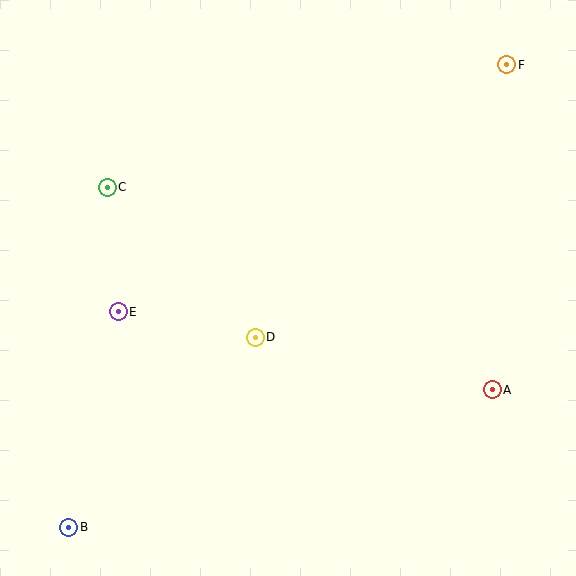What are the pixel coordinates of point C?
Point C is at (107, 187).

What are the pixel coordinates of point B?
Point B is at (69, 527).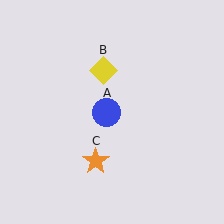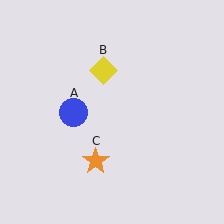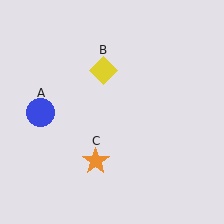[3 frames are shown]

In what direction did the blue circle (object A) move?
The blue circle (object A) moved left.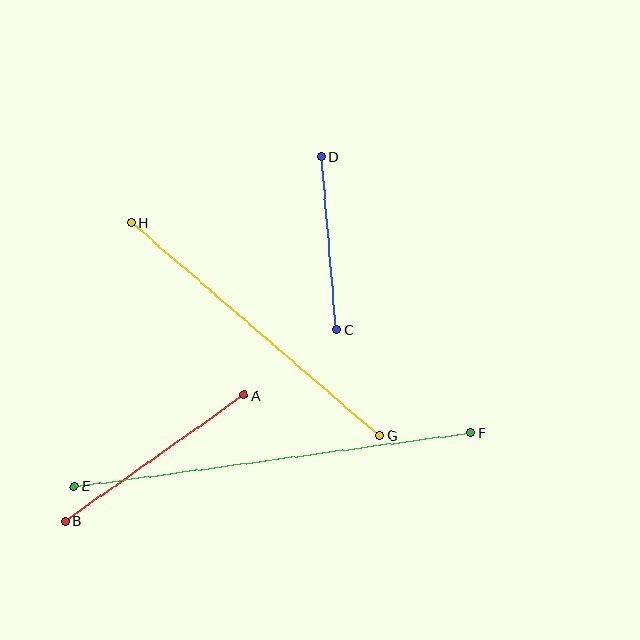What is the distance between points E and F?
The distance is approximately 400 pixels.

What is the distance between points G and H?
The distance is approximately 327 pixels.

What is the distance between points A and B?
The distance is approximately 219 pixels.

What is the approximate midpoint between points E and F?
The midpoint is at approximately (272, 459) pixels.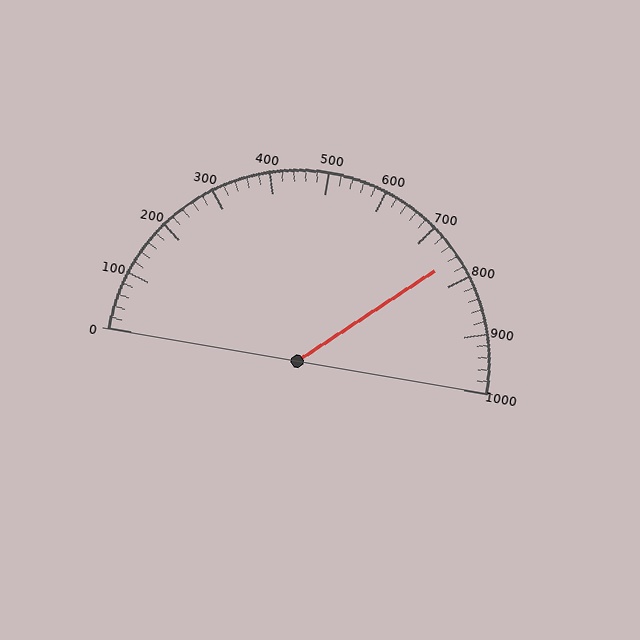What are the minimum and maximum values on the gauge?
The gauge ranges from 0 to 1000.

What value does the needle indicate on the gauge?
The needle indicates approximately 760.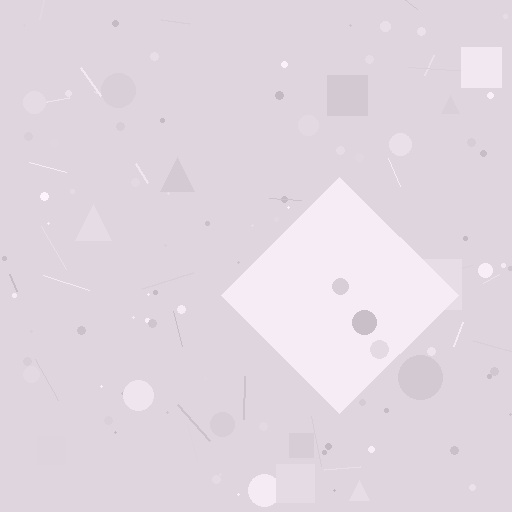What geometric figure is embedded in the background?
A diamond is embedded in the background.